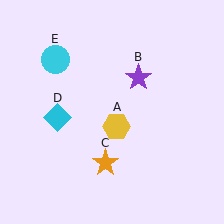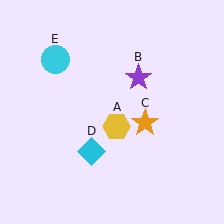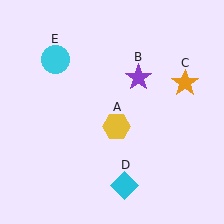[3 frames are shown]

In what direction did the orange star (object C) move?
The orange star (object C) moved up and to the right.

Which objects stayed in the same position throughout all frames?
Yellow hexagon (object A) and purple star (object B) and cyan circle (object E) remained stationary.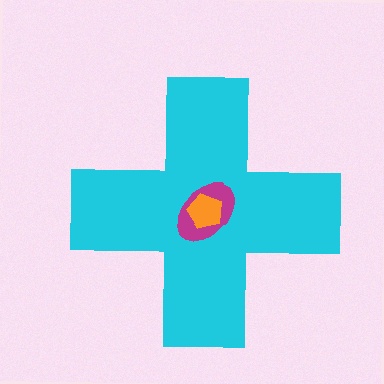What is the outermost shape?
The cyan cross.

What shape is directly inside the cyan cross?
The magenta ellipse.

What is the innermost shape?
The orange pentagon.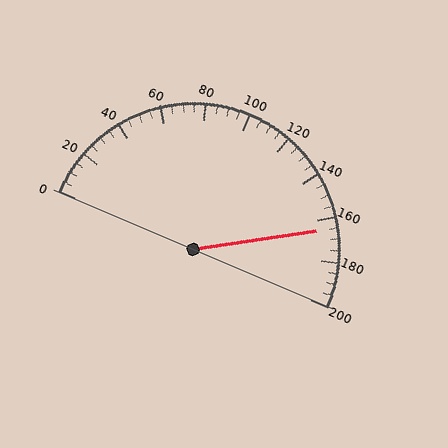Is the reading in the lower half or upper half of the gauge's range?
The reading is in the upper half of the range (0 to 200).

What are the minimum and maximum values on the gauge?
The gauge ranges from 0 to 200.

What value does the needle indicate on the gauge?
The needle indicates approximately 165.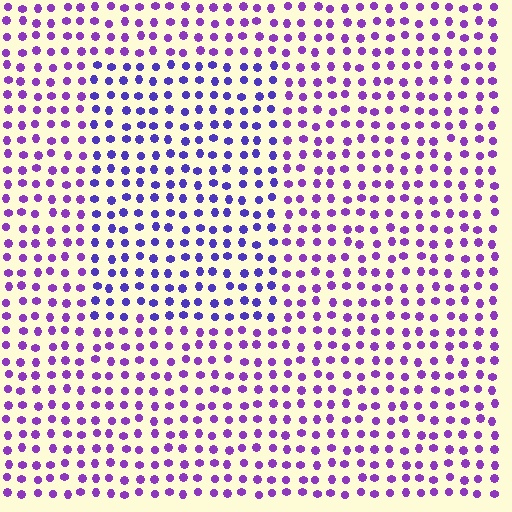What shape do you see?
I see a rectangle.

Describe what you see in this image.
The image is filled with small purple elements in a uniform arrangement. A rectangle-shaped region is visible where the elements are tinted to a slightly different hue, forming a subtle color boundary.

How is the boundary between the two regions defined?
The boundary is defined purely by a slight shift in hue (about 29 degrees). Spacing, size, and orientation are identical on both sides.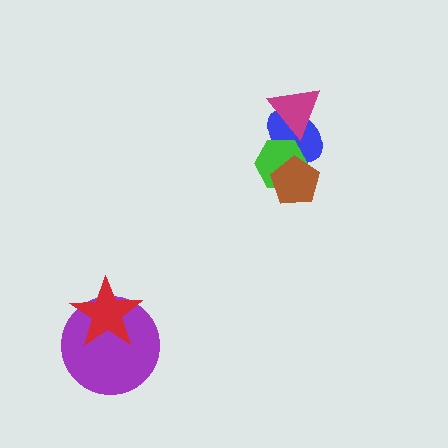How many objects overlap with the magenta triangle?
1 object overlaps with the magenta triangle.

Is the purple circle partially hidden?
Yes, it is partially covered by another shape.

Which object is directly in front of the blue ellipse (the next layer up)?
The magenta triangle is directly in front of the blue ellipse.